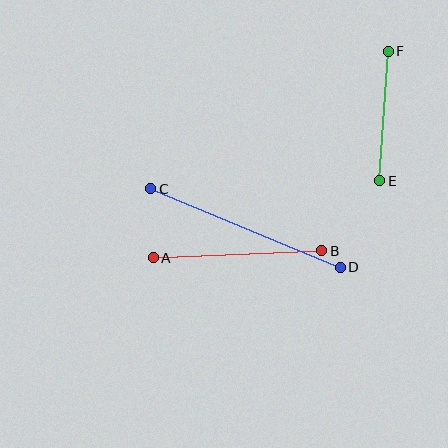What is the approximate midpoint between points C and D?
The midpoint is at approximately (246, 228) pixels.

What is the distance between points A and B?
The distance is approximately 169 pixels.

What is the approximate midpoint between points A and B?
The midpoint is at approximately (237, 254) pixels.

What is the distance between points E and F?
The distance is approximately 130 pixels.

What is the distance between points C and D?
The distance is approximately 205 pixels.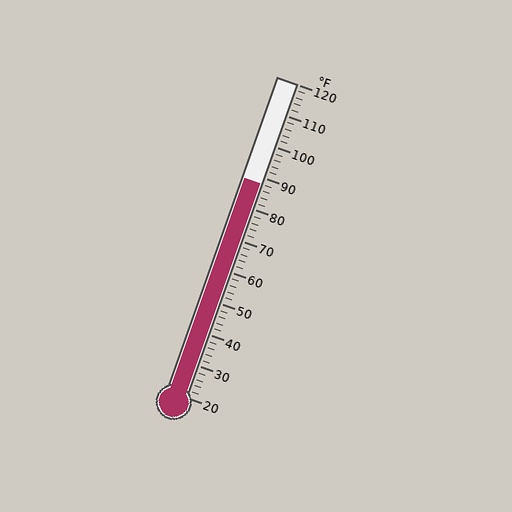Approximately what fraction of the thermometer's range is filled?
The thermometer is filled to approximately 70% of its range.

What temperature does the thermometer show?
The thermometer shows approximately 88°F.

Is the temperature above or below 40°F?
The temperature is above 40°F.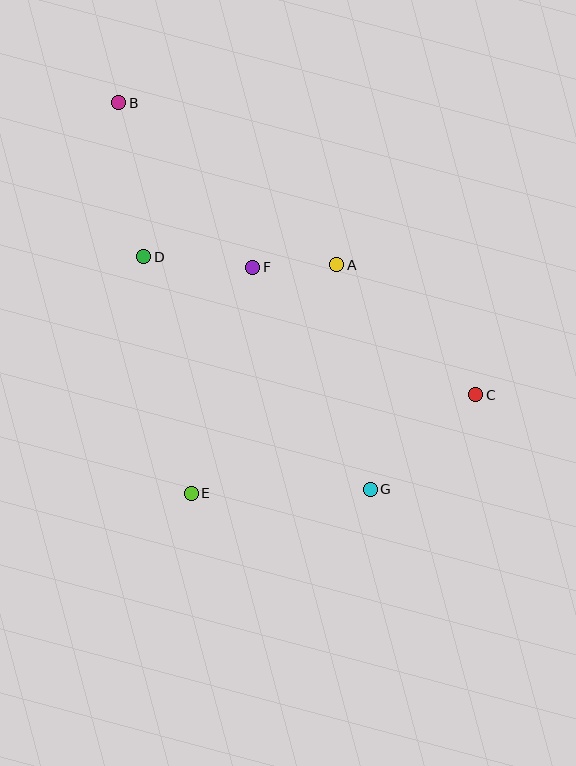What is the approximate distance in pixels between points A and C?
The distance between A and C is approximately 190 pixels.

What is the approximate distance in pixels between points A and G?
The distance between A and G is approximately 227 pixels.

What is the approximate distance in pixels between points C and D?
The distance between C and D is approximately 360 pixels.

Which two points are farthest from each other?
Points B and G are farthest from each other.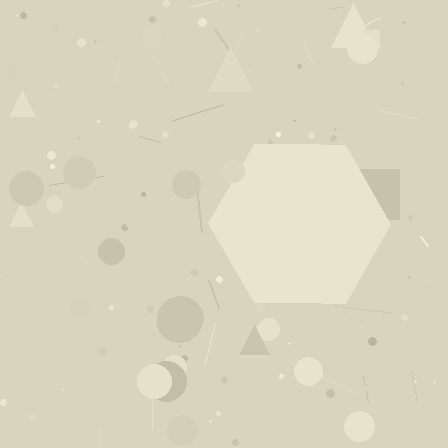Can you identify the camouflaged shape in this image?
The camouflaged shape is a hexagon.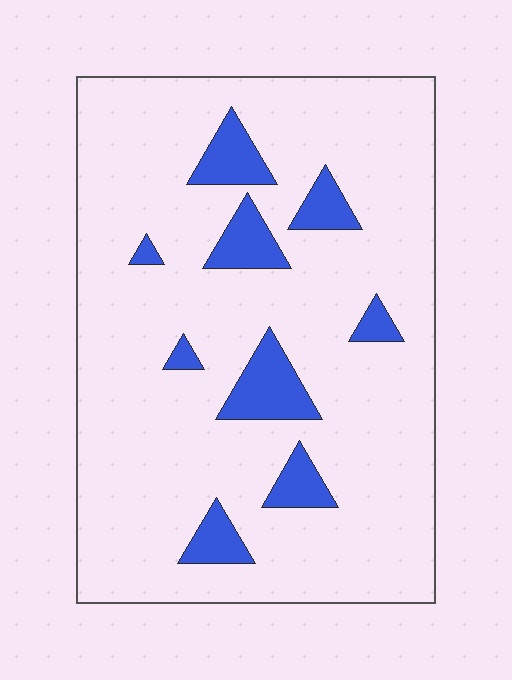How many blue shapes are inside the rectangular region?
9.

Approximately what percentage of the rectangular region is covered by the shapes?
Approximately 10%.